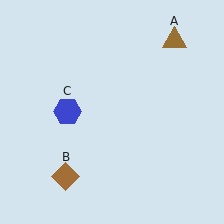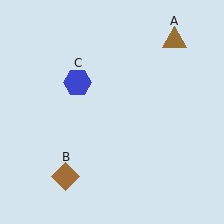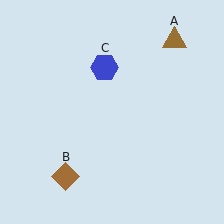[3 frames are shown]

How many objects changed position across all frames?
1 object changed position: blue hexagon (object C).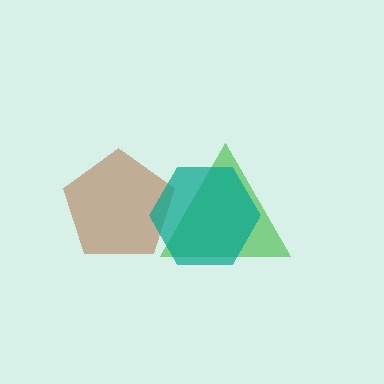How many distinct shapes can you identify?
There are 3 distinct shapes: a green triangle, a brown pentagon, a teal hexagon.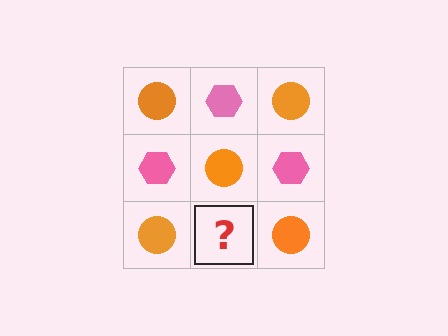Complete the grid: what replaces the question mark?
The question mark should be replaced with a pink hexagon.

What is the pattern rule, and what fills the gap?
The rule is that it alternates orange circle and pink hexagon in a checkerboard pattern. The gap should be filled with a pink hexagon.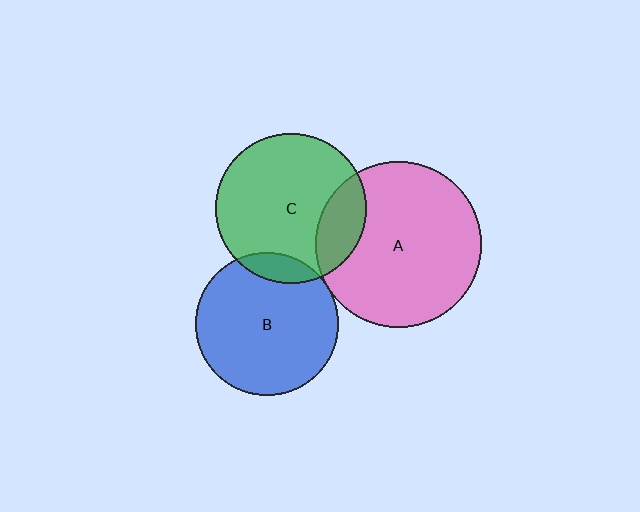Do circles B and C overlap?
Yes.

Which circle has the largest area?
Circle A (pink).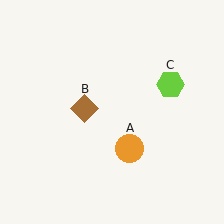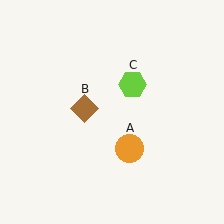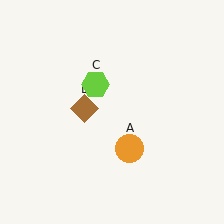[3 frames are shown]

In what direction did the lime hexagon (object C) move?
The lime hexagon (object C) moved left.